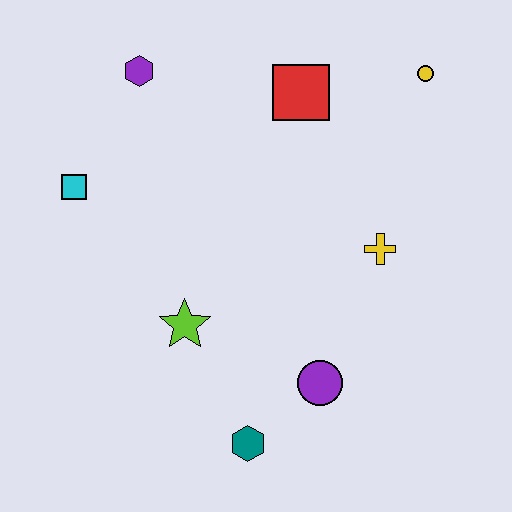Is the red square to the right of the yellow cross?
No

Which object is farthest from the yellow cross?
The cyan square is farthest from the yellow cross.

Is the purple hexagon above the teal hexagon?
Yes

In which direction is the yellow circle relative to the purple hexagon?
The yellow circle is to the right of the purple hexagon.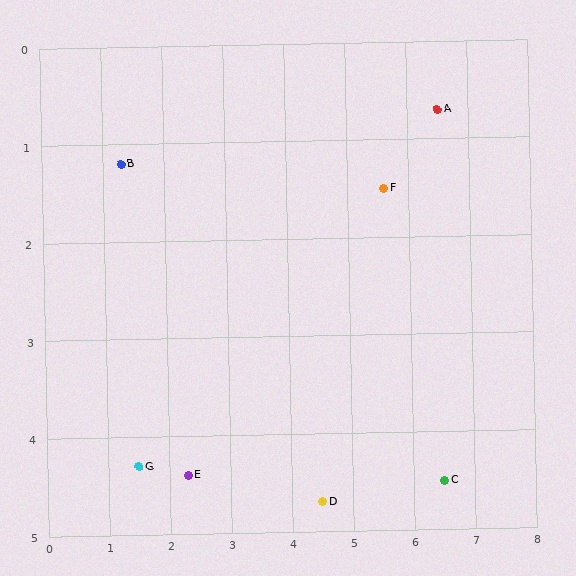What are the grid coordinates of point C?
Point C is at approximately (6.5, 4.5).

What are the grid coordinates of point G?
Point G is at approximately (1.5, 4.3).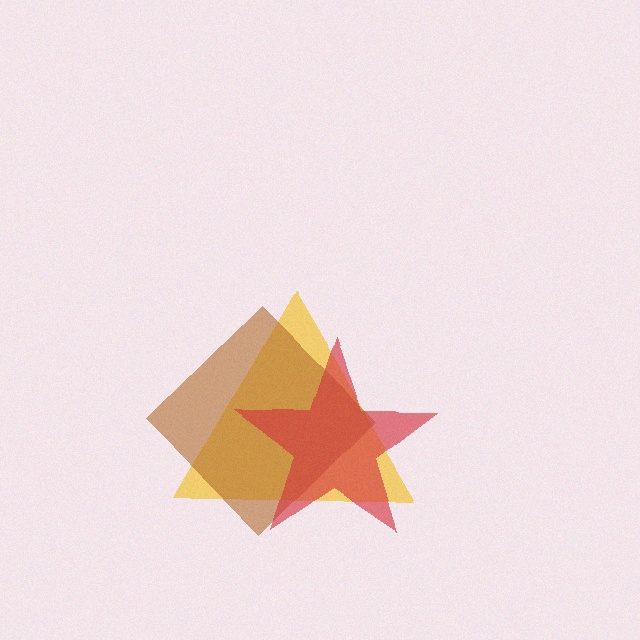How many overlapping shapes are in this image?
There are 3 overlapping shapes in the image.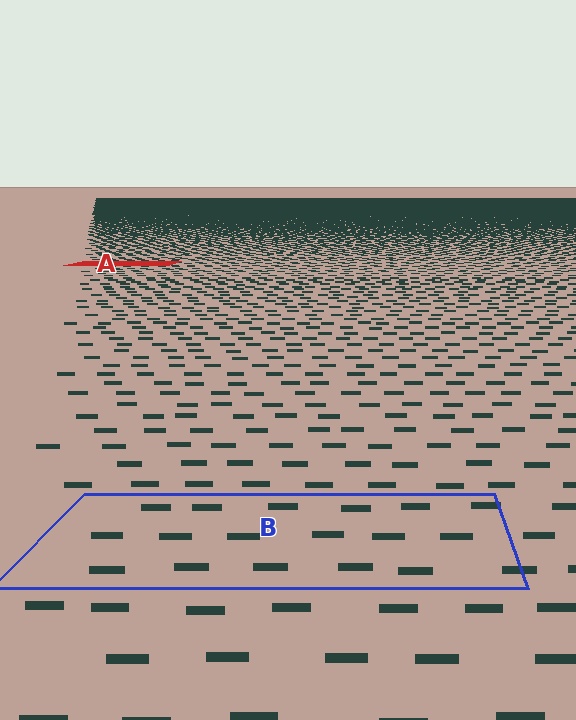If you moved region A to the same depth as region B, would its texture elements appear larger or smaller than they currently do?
They would appear larger. At a closer depth, the same texture elements are projected at a bigger on-screen size.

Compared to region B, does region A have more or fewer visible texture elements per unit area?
Region A has more texture elements per unit area — they are packed more densely because it is farther away.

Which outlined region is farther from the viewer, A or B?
Region A is farther from the viewer — the texture elements inside it appear smaller and more densely packed.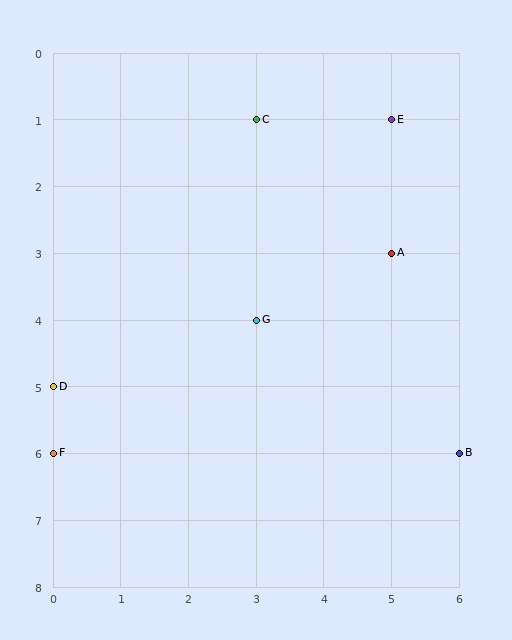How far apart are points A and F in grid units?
Points A and F are 5 columns and 3 rows apart (about 5.8 grid units diagonally).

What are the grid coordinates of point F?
Point F is at grid coordinates (0, 6).